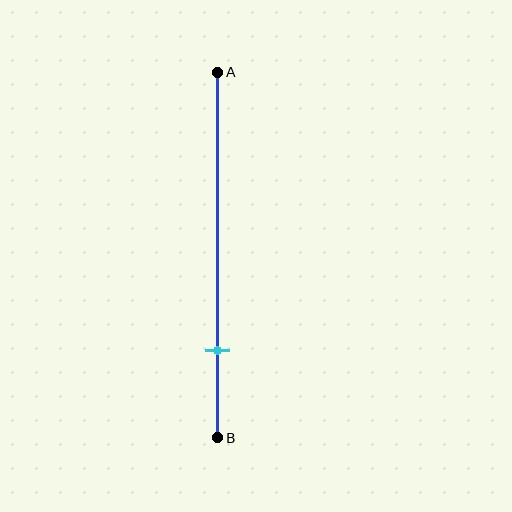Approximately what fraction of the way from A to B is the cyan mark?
The cyan mark is approximately 75% of the way from A to B.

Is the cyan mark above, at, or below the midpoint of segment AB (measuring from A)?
The cyan mark is below the midpoint of segment AB.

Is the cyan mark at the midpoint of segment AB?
No, the mark is at about 75% from A, not at the 50% midpoint.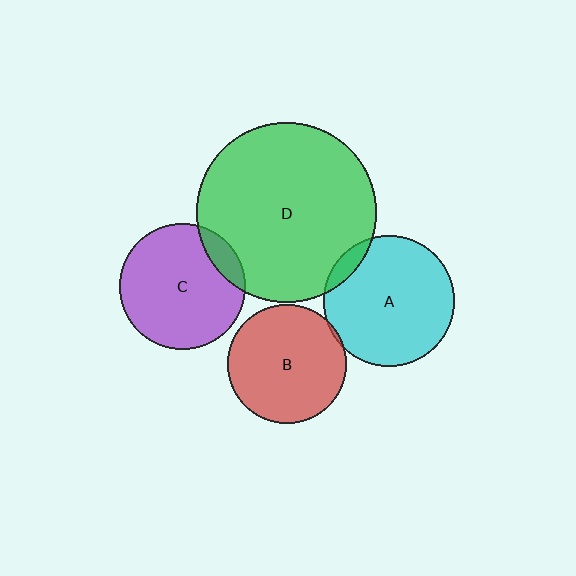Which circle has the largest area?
Circle D (green).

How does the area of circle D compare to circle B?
Approximately 2.3 times.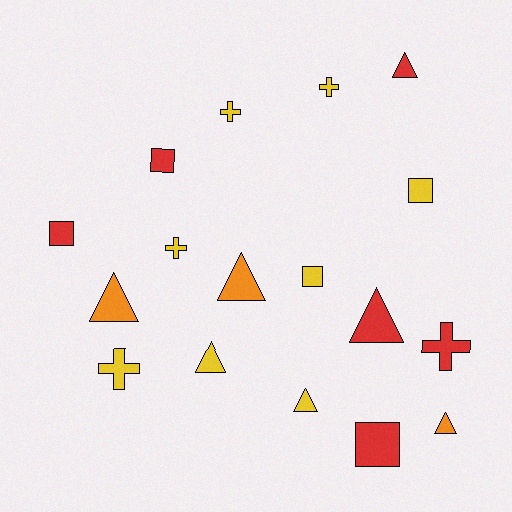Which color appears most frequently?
Yellow, with 8 objects.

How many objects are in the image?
There are 17 objects.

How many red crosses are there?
There is 1 red cross.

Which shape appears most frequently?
Triangle, with 7 objects.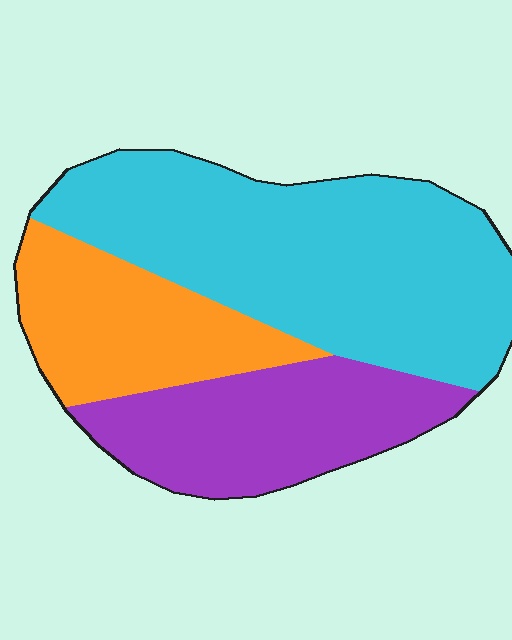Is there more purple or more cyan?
Cyan.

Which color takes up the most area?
Cyan, at roughly 50%.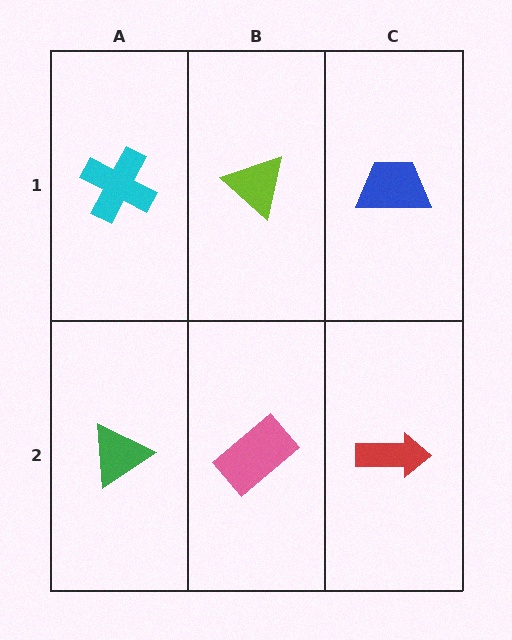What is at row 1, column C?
A blue trapezoid.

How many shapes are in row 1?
3 shapes.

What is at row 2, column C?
A red arrow.